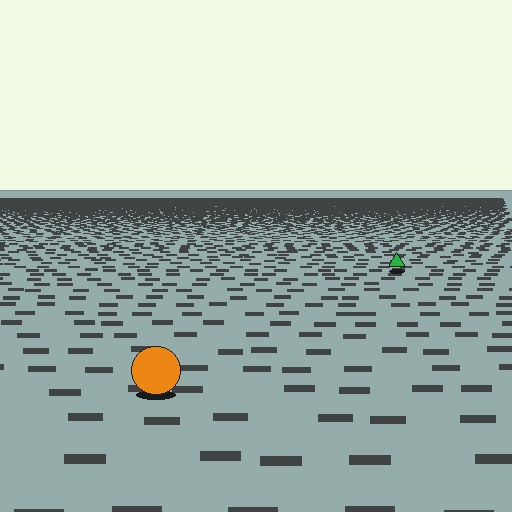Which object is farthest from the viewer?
The green triangle is farthest from the viewer. It appears smaller and the ground texture around it is denser.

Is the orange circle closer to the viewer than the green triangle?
Yes. The orange circle is closer — you can tell from the texture gradient: the ground texture is coarser near it.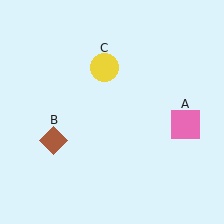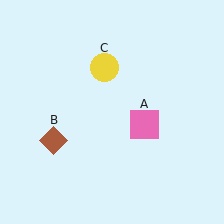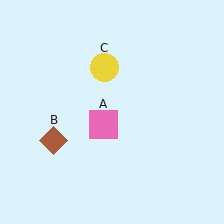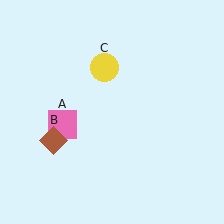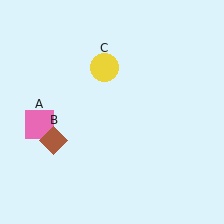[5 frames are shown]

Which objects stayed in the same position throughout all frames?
Brown diamond (object B) and yellow circle (object C) remained stationary.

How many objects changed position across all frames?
1 object changed position: pink square (object A).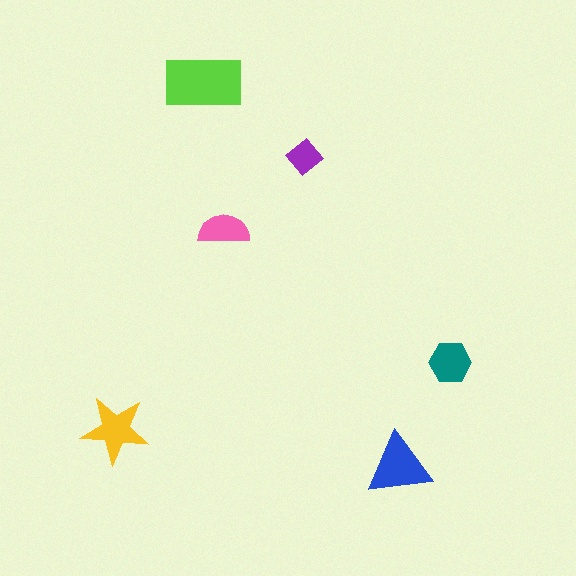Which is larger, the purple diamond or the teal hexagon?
The teal hexagon.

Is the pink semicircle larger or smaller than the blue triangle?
Smaller.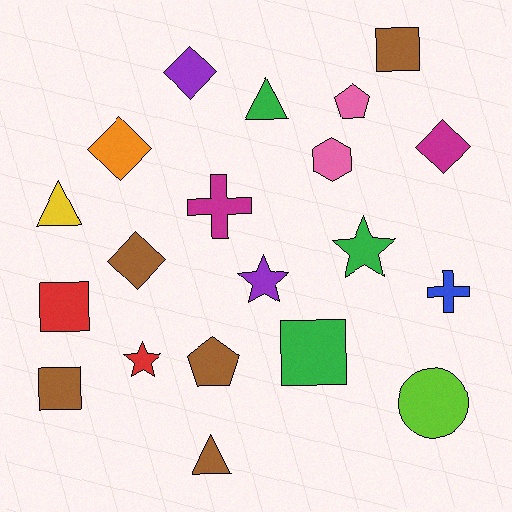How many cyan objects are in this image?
There are no cyan objects.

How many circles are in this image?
There is 1 circle.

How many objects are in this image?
There are 20 objects.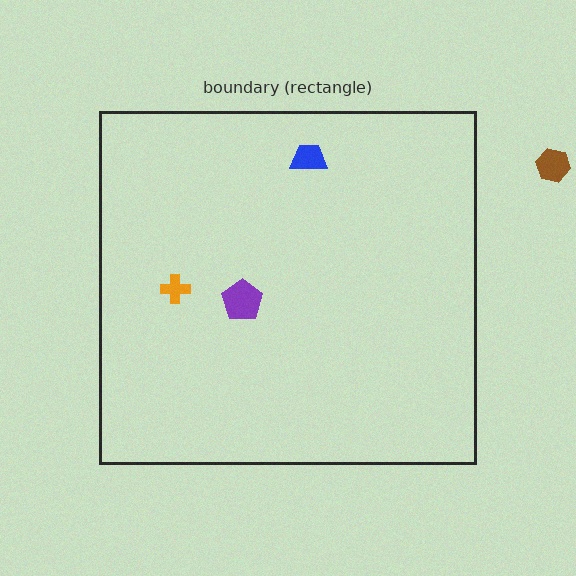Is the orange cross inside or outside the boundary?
Inside.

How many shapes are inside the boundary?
3 inside, 1 outside.